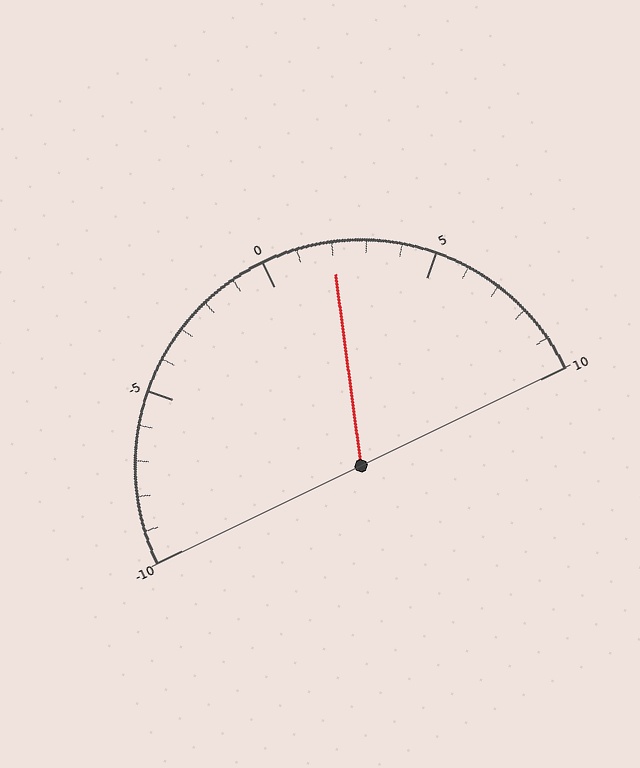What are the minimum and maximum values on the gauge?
The gauge ranges from -10 to 10.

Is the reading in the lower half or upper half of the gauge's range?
The reading is in the upper half of the range (-10 to 10).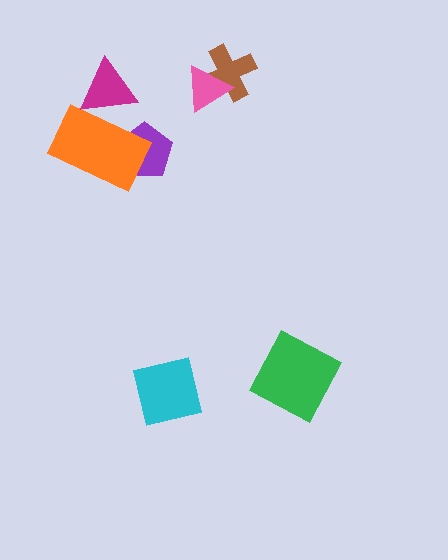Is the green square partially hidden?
No, no other shape covers it.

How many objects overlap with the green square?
0 objects overlap with the green square.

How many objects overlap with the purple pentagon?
1 object overlaps with the purple pentagon.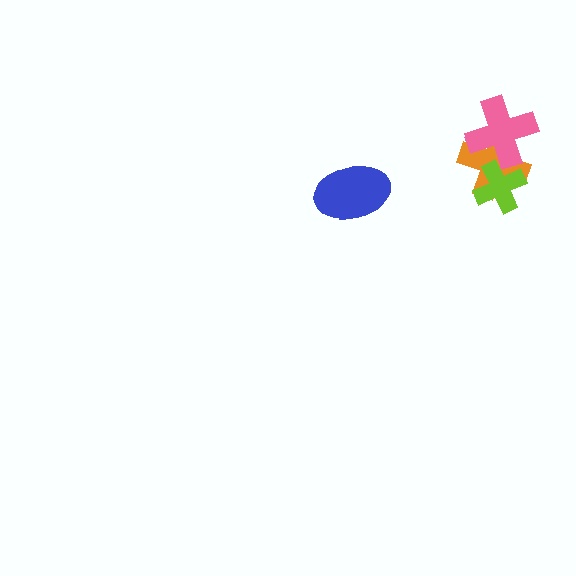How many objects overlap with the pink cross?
2 objects overlap with the pink cross.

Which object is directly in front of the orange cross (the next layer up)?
The pink cross is directly in front of the orange cross.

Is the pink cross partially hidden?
Yes, it is partially covered by another shape.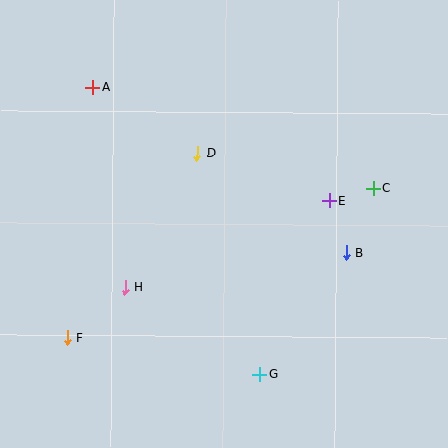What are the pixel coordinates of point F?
Point F is at (67, 338).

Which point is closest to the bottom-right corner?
Point G is closest to the bottom-right corner.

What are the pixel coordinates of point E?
Point E is at (329, 201).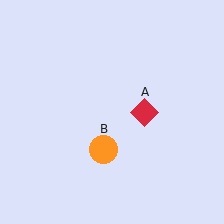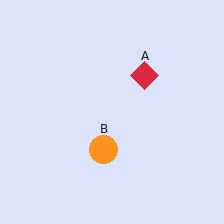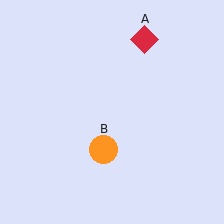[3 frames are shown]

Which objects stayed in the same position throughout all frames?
Orange circle (object B) remained stationary.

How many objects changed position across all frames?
1 object changed position: red diamond (object A).